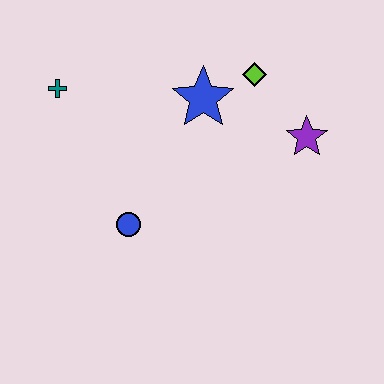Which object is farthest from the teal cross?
The purple star is farthest from the teal cross.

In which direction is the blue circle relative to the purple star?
The blue circle is to the left of the purple star.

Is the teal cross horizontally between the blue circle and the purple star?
No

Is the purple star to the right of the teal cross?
Yes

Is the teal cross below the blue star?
No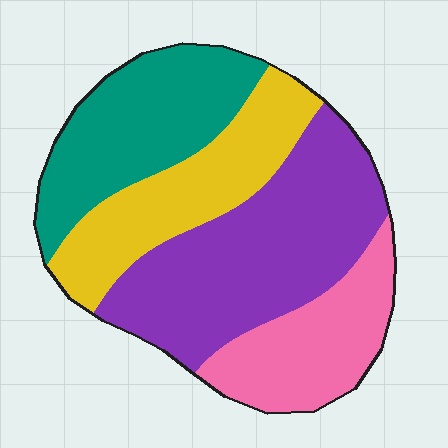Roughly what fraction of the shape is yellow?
Yellow covers around 20% of the shape.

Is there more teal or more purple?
Purple.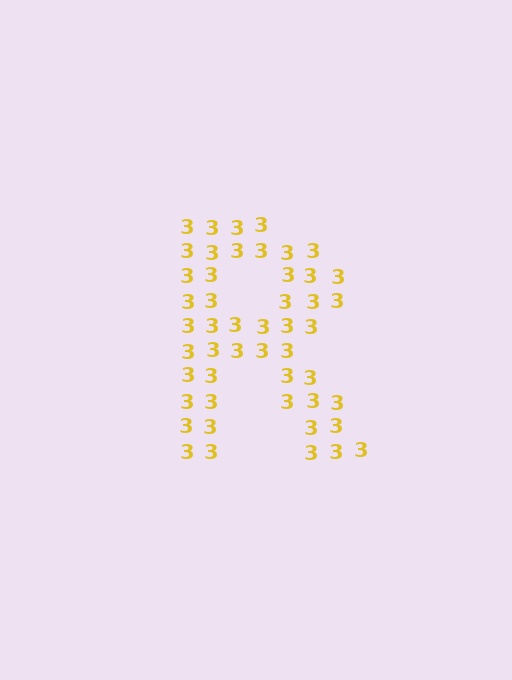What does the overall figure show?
The overall figure shows the letter R.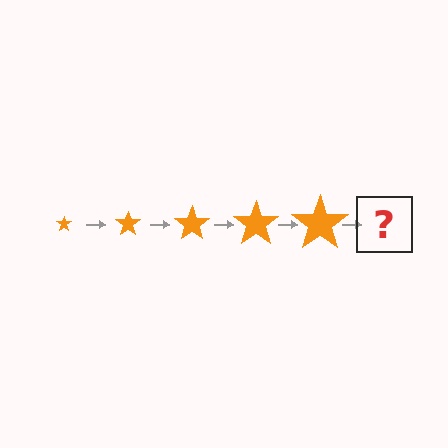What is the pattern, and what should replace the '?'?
The pattern is that the star gets progressively larger each step. The '?' should be an orange star, larger than the previous one.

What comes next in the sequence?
The next element should be an orange star, larger than the previous one.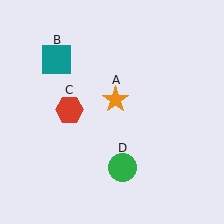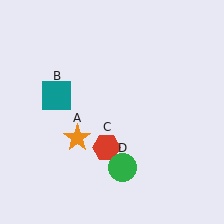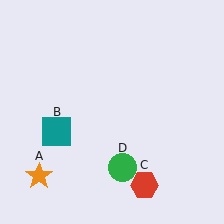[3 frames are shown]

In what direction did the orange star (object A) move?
The orange star (object A) moved down and to the left.